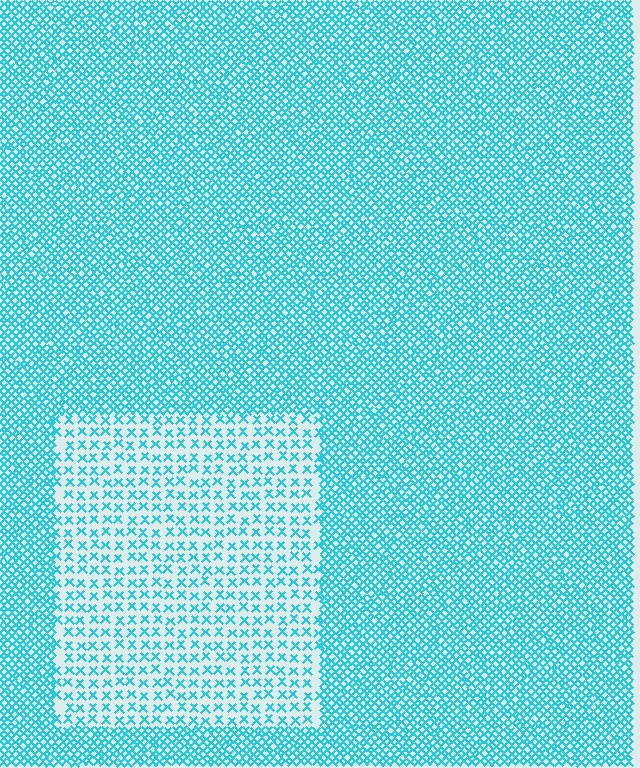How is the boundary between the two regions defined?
The boundary is defined by a change in element density (approximately 2.6x ratio). All elements are the same color, size, and shape.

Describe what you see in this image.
The image contains small cyan elements arranged at two different densities. A rectangle-shaped region is visible where the elements are less densely packed than the surrounding area.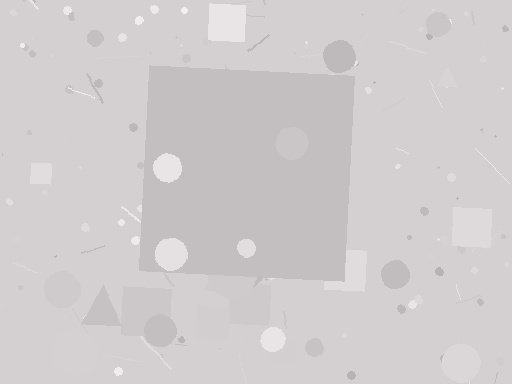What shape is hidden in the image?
A square is hidden in the image.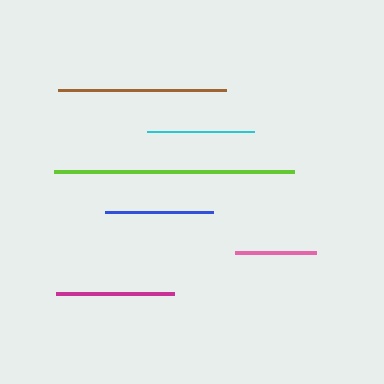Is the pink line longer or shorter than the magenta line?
The magenta line is longer than the pink line.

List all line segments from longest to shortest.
From longest to shortest: lime, brown, magenta, blue, cyan, pink.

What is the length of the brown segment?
The brown segment is approximately 168 pixels long.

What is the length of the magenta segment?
The magenta segment is approximately 118 pixels long.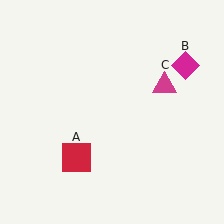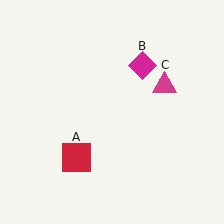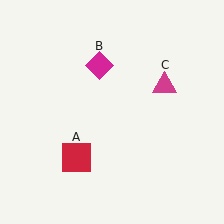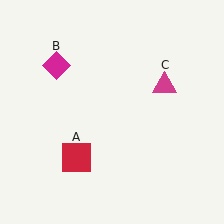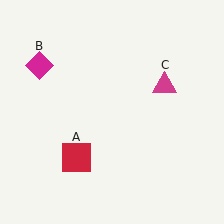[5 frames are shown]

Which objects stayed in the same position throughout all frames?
Red square (object A) and magenta triangle (object C) remained stationary.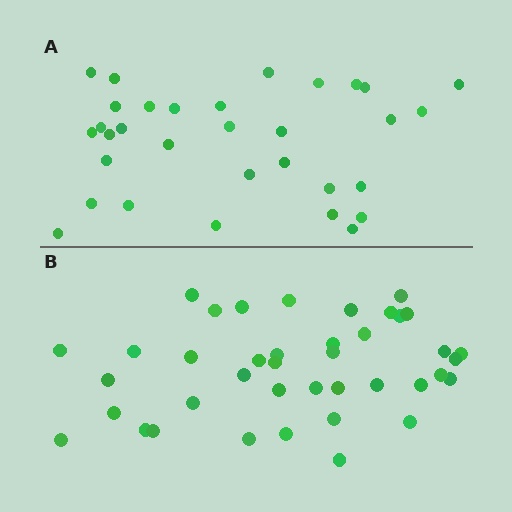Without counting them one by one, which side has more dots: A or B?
Region B (the bottom region) has more dots.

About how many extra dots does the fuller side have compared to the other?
Region B has roughly 8 or so more dots than region A.